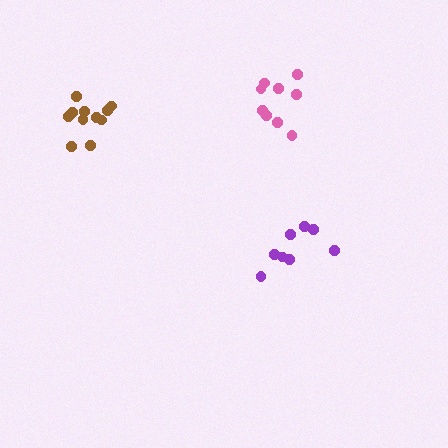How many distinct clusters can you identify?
There are 3 distinct clusters.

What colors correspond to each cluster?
The clusters are colored: purple, brown, pink.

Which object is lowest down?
The purple cluster is bottommost.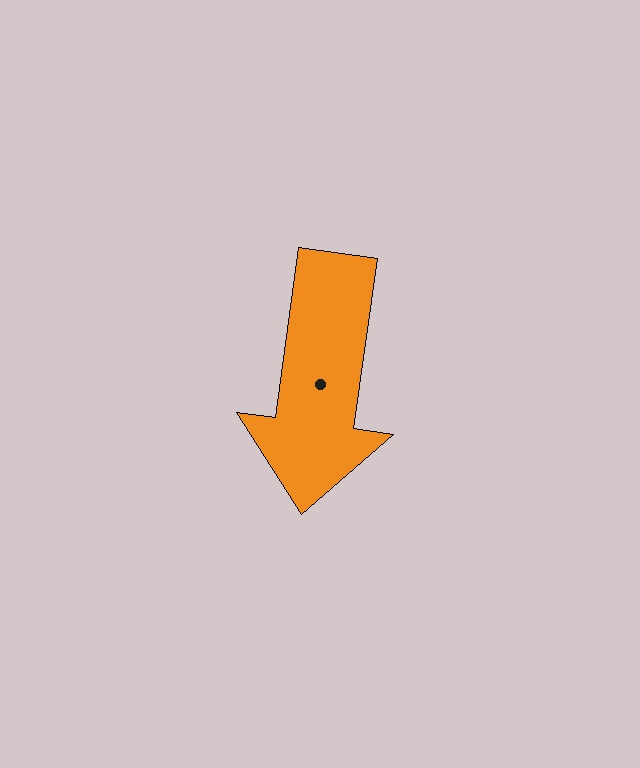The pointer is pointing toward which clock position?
Roughly 6 o'clock.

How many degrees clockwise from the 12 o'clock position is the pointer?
Approximately 188 degrees.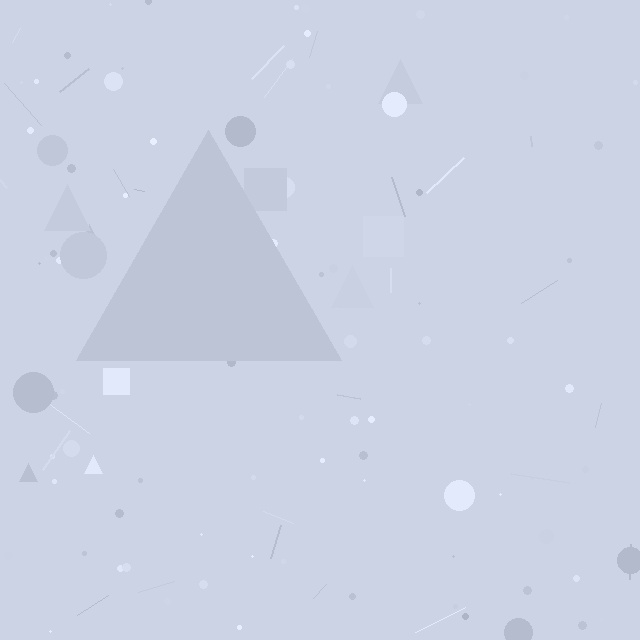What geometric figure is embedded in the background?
A triangle is embedded in the background.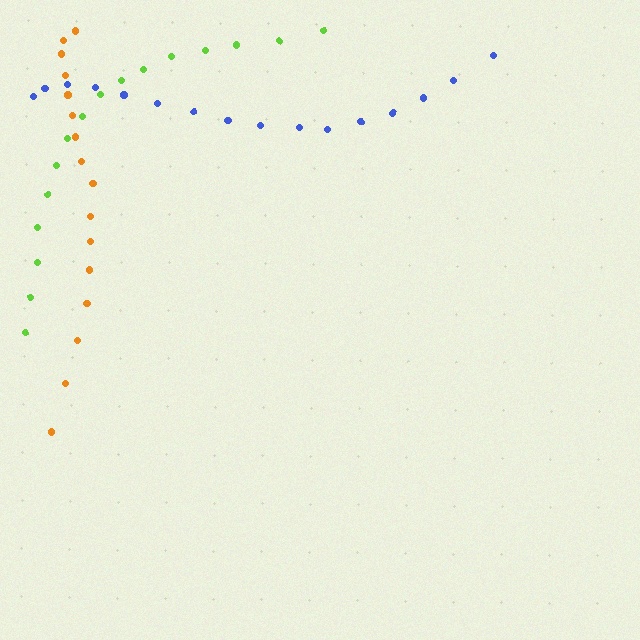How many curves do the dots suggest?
There are 3 distinct paths.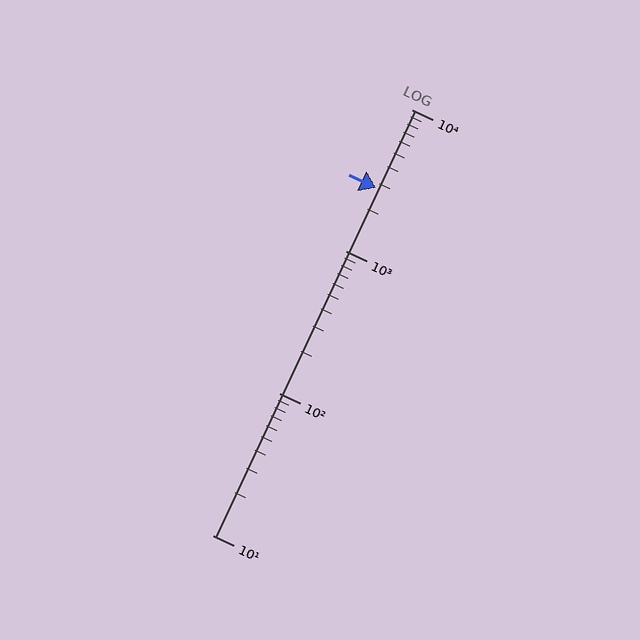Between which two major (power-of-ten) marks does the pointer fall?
The pointer is between 1000 and 10000.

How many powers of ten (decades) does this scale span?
The scale spans 3 decades, from 10 to 10000.